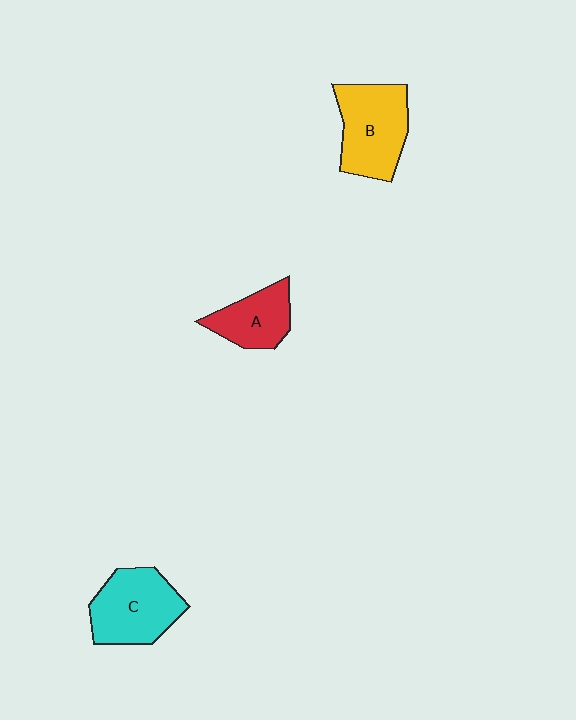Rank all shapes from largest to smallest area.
From largest to smallest: B (yellow), C (cyan), A (red).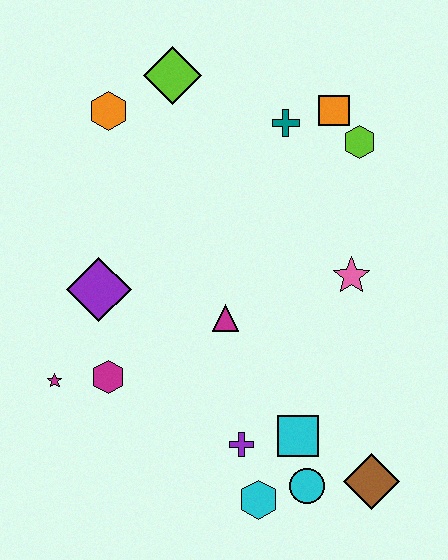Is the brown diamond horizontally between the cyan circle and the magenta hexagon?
No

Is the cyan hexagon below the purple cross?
Yes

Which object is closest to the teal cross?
The orange square is closest to the teal cross.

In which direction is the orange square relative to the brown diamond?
The orange square is above the brown diamond.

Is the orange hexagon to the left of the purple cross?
Yes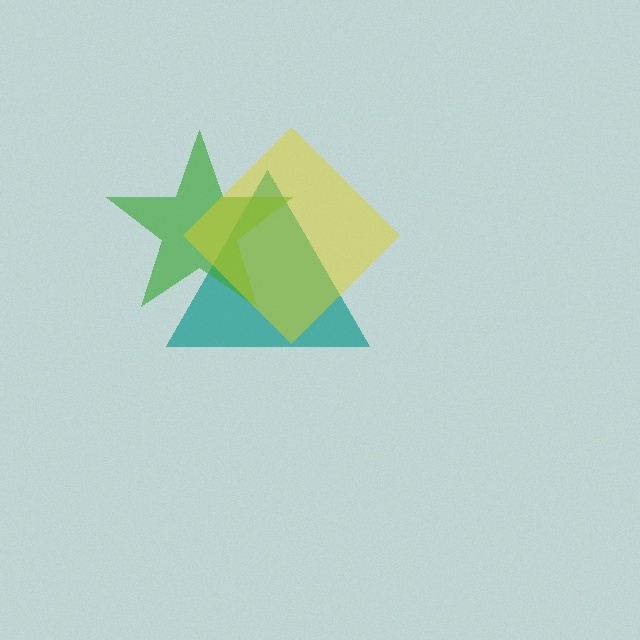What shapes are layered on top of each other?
The layered shapes are: a teal triangle, a green star, a yellow diamond.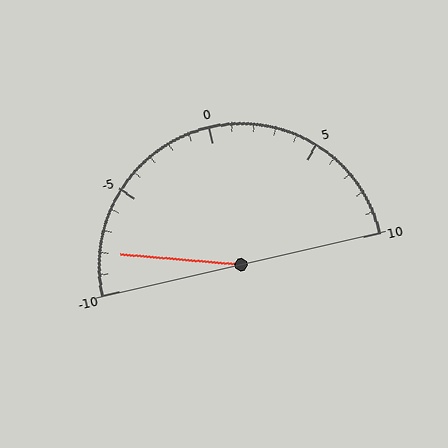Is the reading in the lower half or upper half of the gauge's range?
The reading is in the lower half of the range (-10 to 10).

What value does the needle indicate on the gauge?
The needle indicates approximately -8.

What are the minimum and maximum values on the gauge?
The gauge ranges from -10 to 10.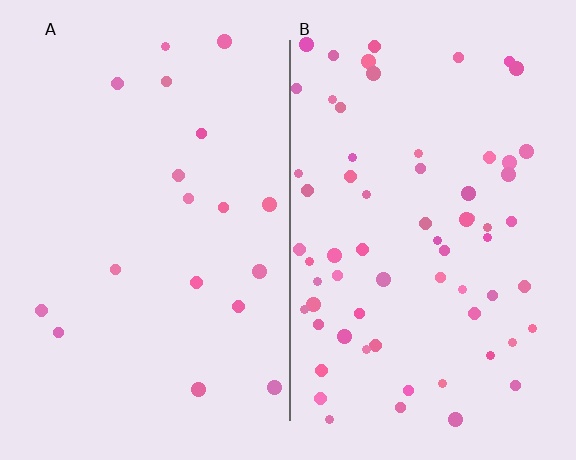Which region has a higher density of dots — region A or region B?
B (the right).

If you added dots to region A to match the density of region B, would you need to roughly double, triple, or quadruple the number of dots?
Approximately quadruple.